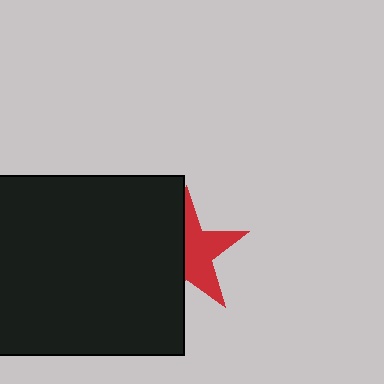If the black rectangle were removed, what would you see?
You would see the complete red star.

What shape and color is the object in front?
The object in front is a black rectangle.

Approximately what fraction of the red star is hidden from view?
Roughly 49% of the red star is hidden behind the black rectangle.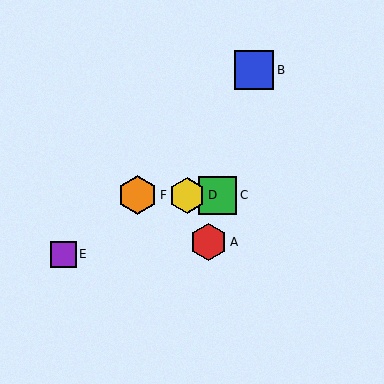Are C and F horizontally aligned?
Yes, both are at y≈195.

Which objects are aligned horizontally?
Objects C, D, F are aligned horizontally.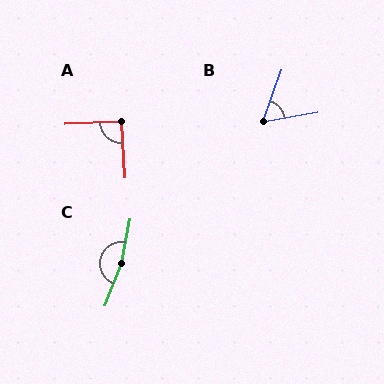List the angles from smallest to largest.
B (61°), A (92°), C (168°).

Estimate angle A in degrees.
Approximately 92 degrees.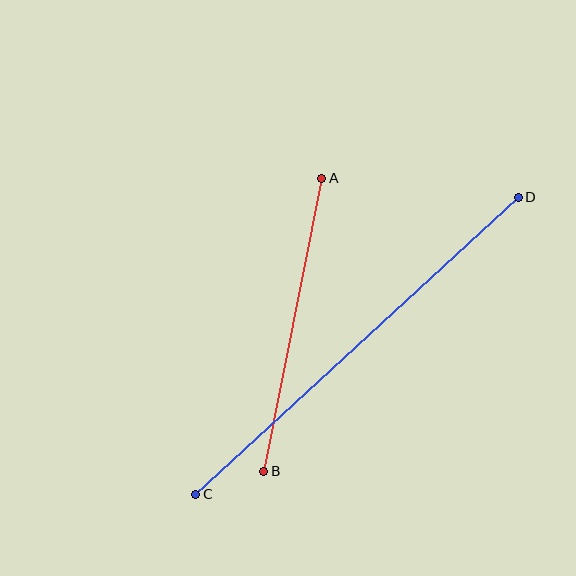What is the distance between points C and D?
The distance is approximately 439 pixels.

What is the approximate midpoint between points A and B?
The midpoint is at approximately (293, 325) pixels.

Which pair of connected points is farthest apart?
Points C and D are farthest apart.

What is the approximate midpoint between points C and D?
The midpoint is at approximately (357, 346) pixels.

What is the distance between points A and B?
The distance is approximately 299 pixels.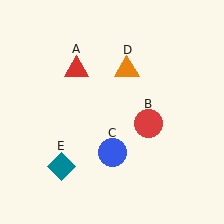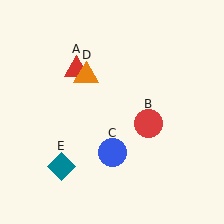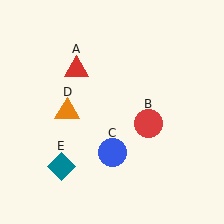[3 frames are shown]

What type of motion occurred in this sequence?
The orange triangle (object D) rotated counterclockwise around the center of the scene.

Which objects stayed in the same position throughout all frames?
Red triangle (object A) and red circle (object B) and blue circle (object C) and teal diamond (object E) remained stationary.